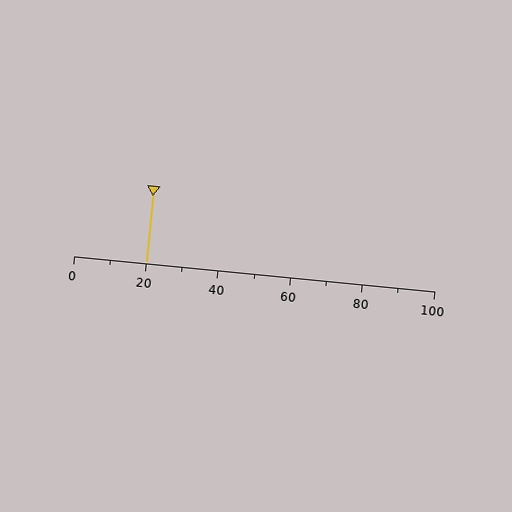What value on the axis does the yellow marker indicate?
The marker indicates approximately 20.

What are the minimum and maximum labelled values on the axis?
The axis runs from 0 to 100.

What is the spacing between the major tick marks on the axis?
The major ticks are spaced 20 apart.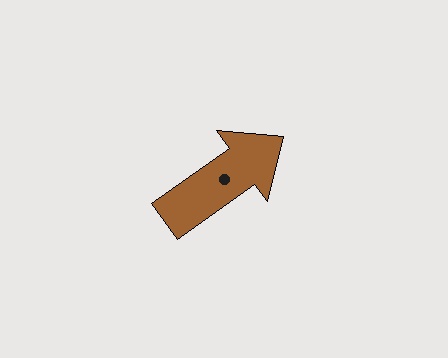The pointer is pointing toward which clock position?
Roughly 2 o'clock.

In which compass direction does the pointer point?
Northeast.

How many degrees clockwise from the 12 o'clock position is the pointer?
Approximately 54 degrees.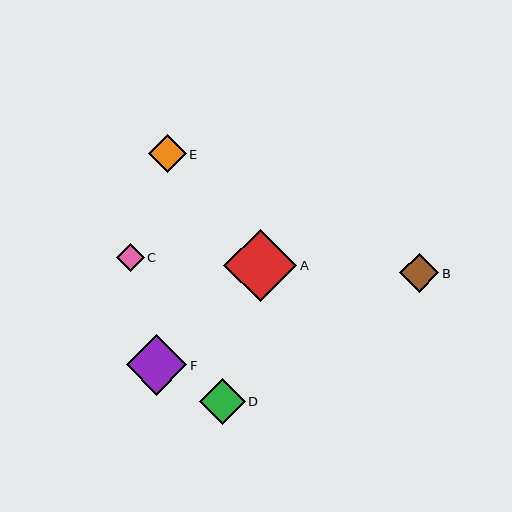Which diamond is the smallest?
Diamond C is the smallest with a size of approximately 28 pixels.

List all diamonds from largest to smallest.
From largest to smallest: A, F, D, B, E, C.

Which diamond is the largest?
Diamond A is the largest with a size of approximately 73 pixels.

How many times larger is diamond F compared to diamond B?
Diamond F is approximately 1.6 times the size of diamond B.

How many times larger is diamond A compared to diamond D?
Diamond A is approximately 1.6 times the size of diamond D.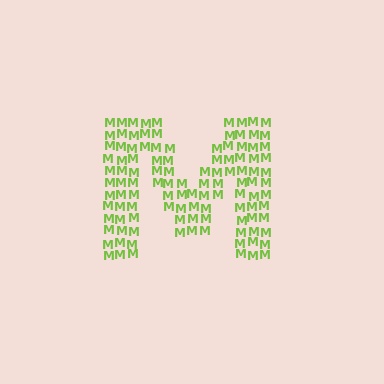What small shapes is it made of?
It is made of small letter M's.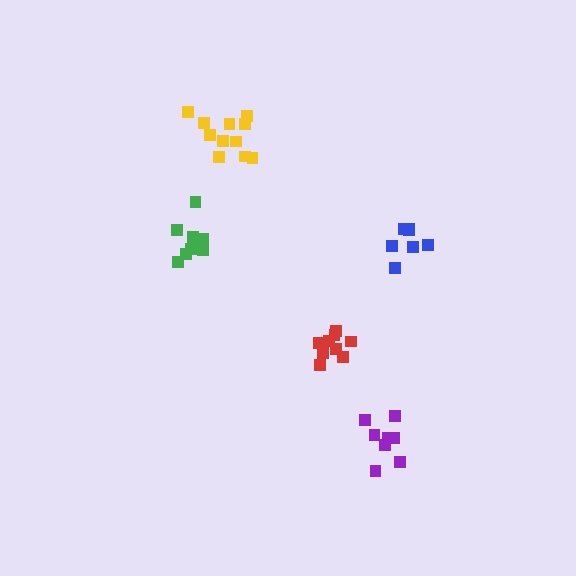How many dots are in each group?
Group 1: 11 dots, Group 2: 7 dots, Group 3: 8 dots, Group 4: 8 dots, Group 5: 9 dots (43 total).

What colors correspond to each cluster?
The clusters are colored: yellow, blue, purple, green, red.